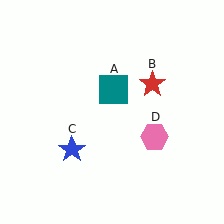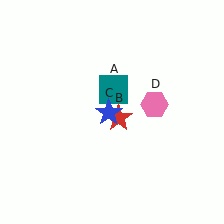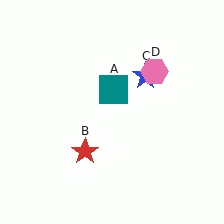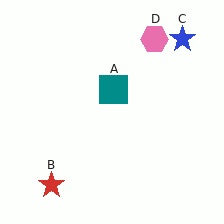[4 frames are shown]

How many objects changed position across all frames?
3 objects changed position: red star (object B), blue star (object C), pink hexagon (object D).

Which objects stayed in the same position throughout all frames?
Teal square (object A) remained stationary.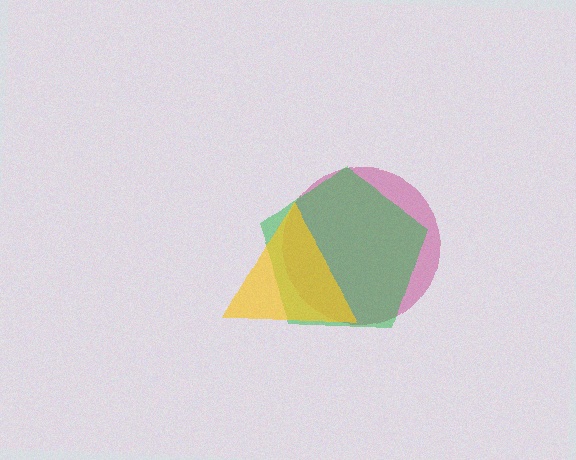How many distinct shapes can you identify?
There are 3 distinct shapes: a magenta circle, a green pentagon, a yellow triangle.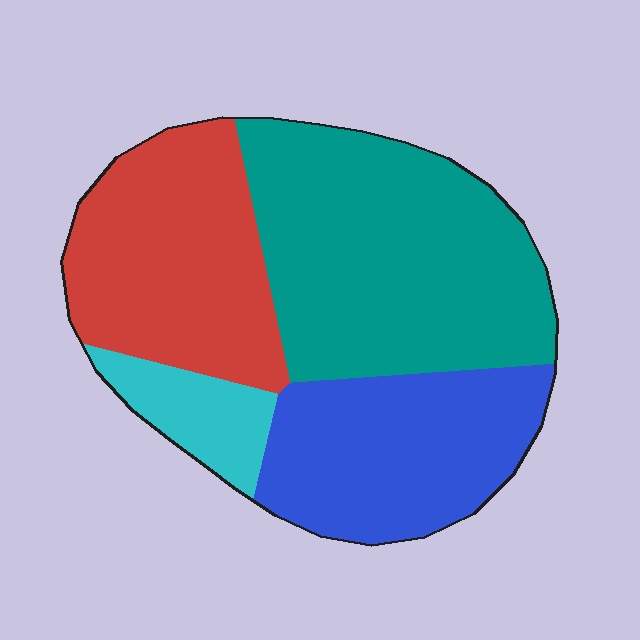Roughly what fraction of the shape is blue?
Blue takes up about one quarter (1/4) of the shape.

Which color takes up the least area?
Cyan, at roughly 10%.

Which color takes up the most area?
Teal, at roughly 40%.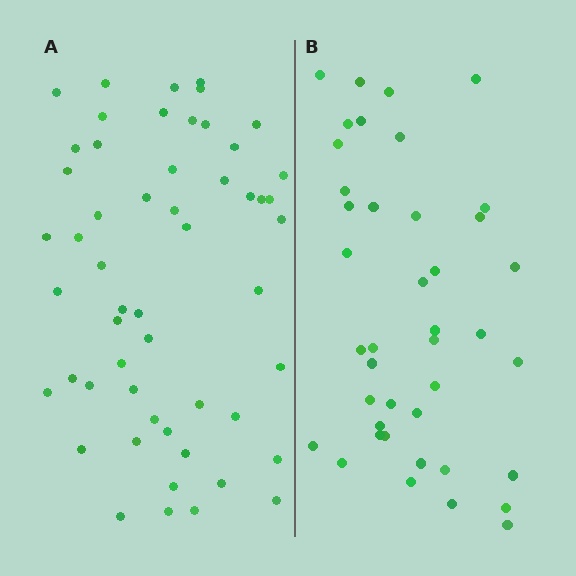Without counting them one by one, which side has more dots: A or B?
Region A (the left region) has more dots.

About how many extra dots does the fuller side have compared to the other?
Region A has approximately 15 more dots than region B.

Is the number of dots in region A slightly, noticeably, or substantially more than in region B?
Region A has noticeably more, but not dramatically so. The ratio is roughly 1.3 to 1.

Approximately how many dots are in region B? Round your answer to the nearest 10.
About 40 dots. (The exact count is 41, which rounds to 40.)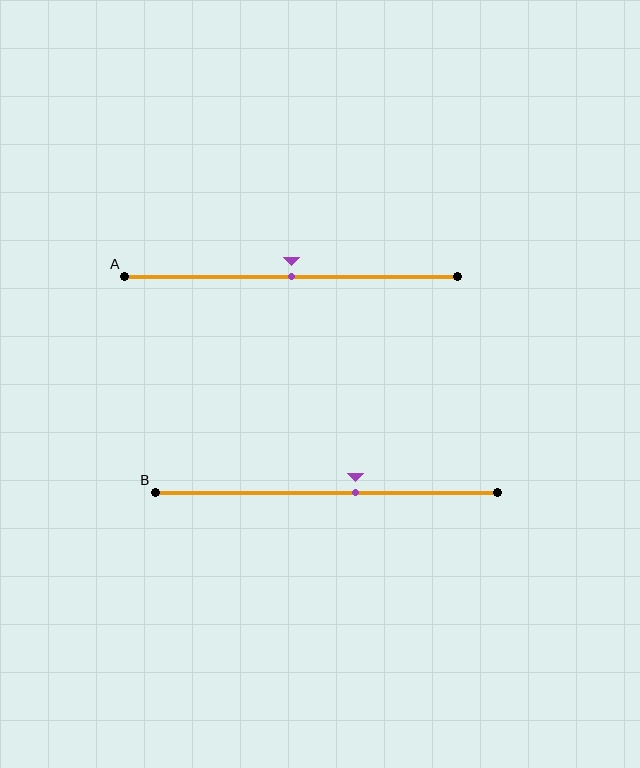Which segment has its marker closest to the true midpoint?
Segment A has its marker closest to the true midpoint.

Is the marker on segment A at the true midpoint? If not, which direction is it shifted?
Yes, the marker on segment A is at the true midpoint.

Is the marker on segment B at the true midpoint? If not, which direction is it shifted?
No, the marker on segment B is shifted to the right by about 9% of the segment length.